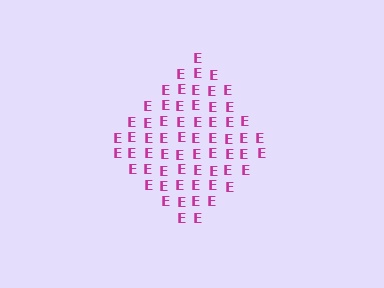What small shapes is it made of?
It is made of small letter E's.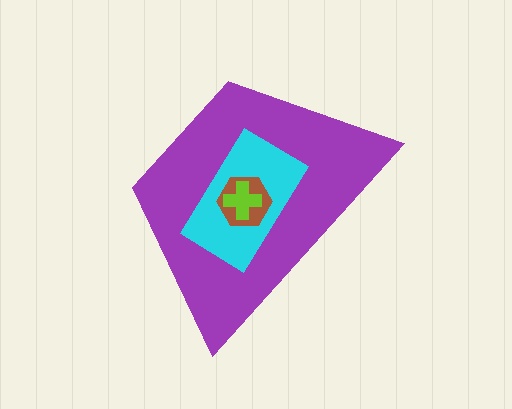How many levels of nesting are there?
4.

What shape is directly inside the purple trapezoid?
The cyan rectangle.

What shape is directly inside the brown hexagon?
The lime cross.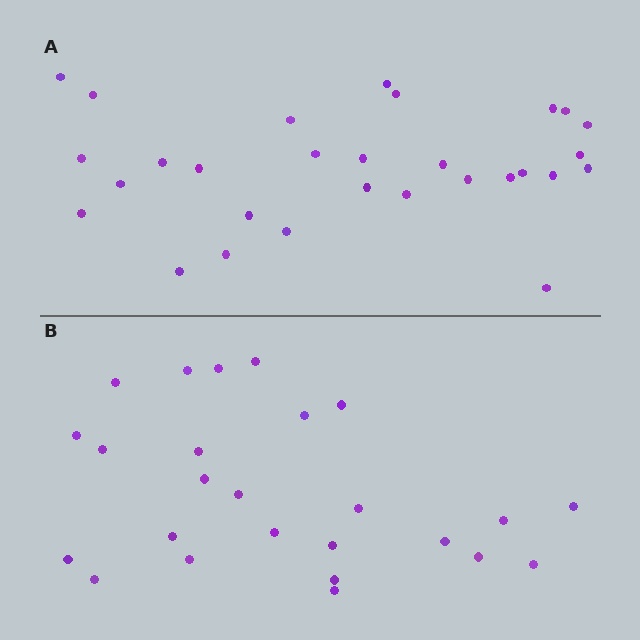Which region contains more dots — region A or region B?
Region A (the top region) has more dots.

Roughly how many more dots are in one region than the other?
Region A has about 4 more dots than region B.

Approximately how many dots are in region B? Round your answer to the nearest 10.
About 20 dots. (The exact count is 25, which rounds to 20.)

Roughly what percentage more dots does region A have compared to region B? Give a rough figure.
About 15% more.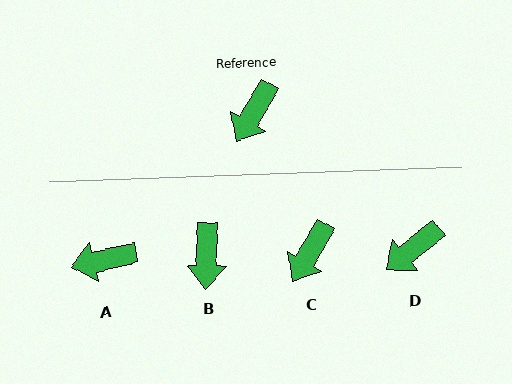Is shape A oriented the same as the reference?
No, it is off by about 46 degrees.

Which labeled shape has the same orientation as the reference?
C.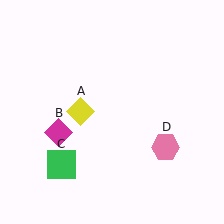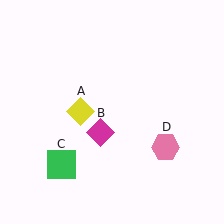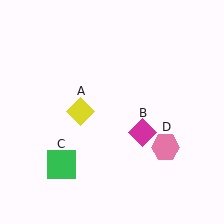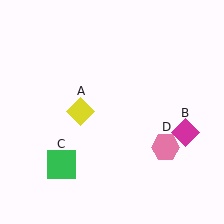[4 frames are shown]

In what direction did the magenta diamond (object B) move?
The magenta diamond (object B) moved right.